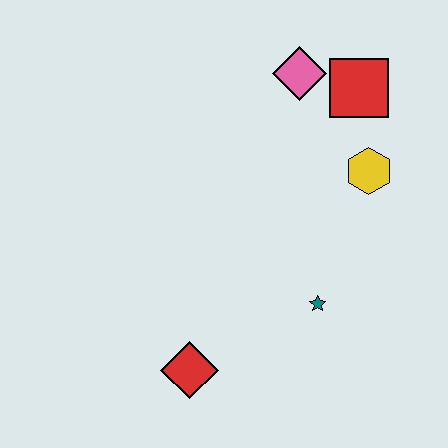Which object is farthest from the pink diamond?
The red diamond is farthest from the pink diamond.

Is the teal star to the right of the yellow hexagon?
No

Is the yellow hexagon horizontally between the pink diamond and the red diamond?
No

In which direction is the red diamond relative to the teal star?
The red diamond is to the left of the teal star.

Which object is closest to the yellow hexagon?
The red square is closest to the yellow hexagon.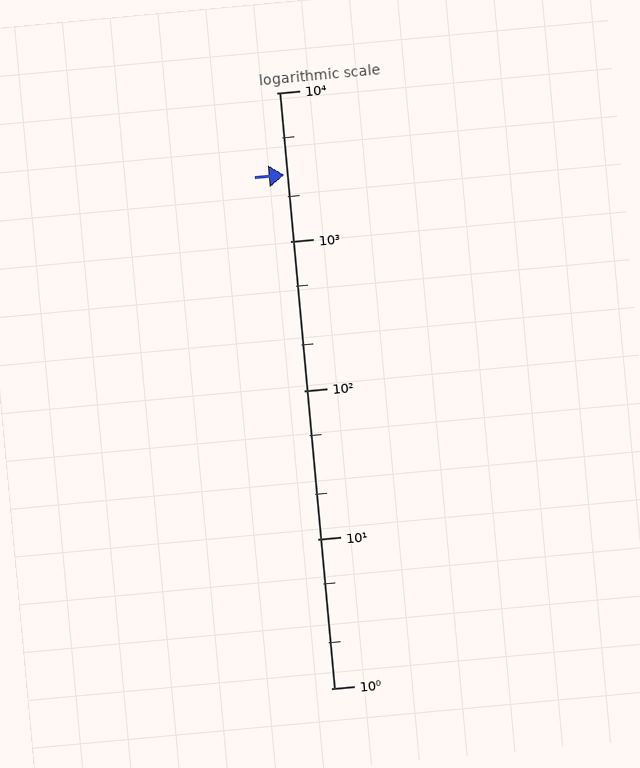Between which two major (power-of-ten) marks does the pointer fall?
The pointer is between 1000 and 10000.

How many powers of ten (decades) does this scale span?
The scale spans 4 decades, from 1 to 10000.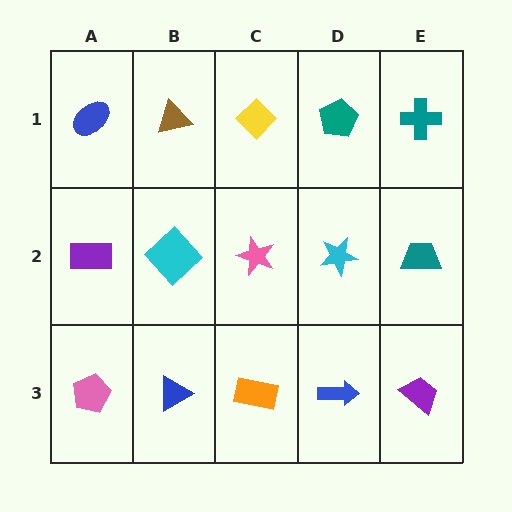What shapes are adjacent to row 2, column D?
A teal pentagon (row 1, column D), a blue arrow (row 3, column D), a pink star (row 2, column C), a teal trapezoid (row 2, column E).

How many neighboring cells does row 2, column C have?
4.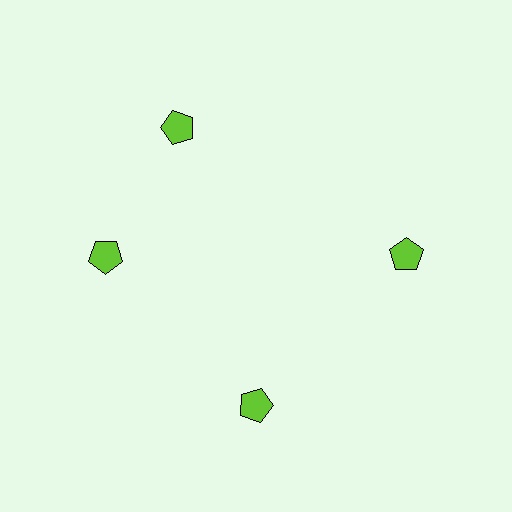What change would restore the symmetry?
The symmetry would be restored by rotating it back into even spacing with its neighbors so that all 4 pentagons sit at equal angles and equal distance from the center.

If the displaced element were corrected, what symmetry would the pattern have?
It would have 4-fold rotational symmetry — the pattern would map onto itself every 90 degrees.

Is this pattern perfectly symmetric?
No. The 4 lime pentagons are arranged in a ring, but one element near the 12 o'clock position is rotated out of alignment along the ring, breaking the 4-fold rotational symmetry.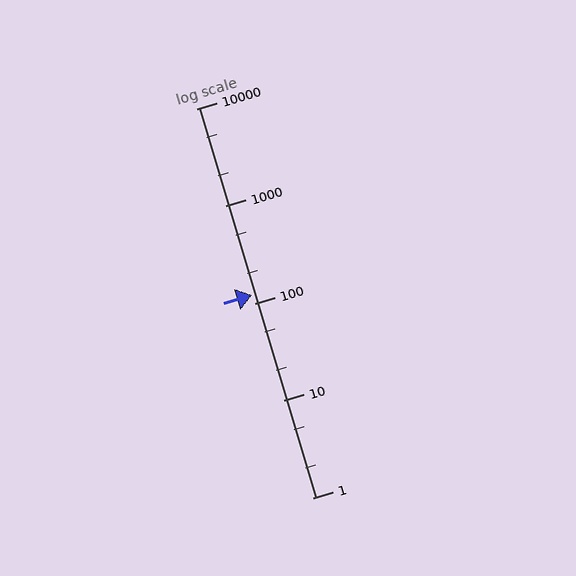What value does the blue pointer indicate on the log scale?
The pointer indicates approximately 120.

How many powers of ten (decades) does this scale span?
The scale spans 4 decades, from 1 to 10000.